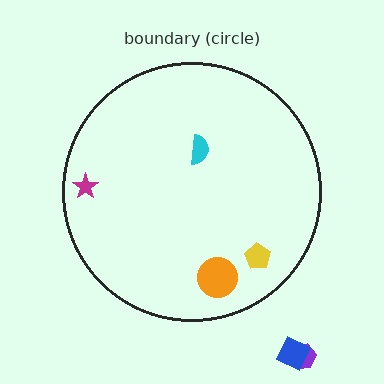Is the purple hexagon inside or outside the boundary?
Outside.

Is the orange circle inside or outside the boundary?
Inside.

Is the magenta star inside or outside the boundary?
Inside.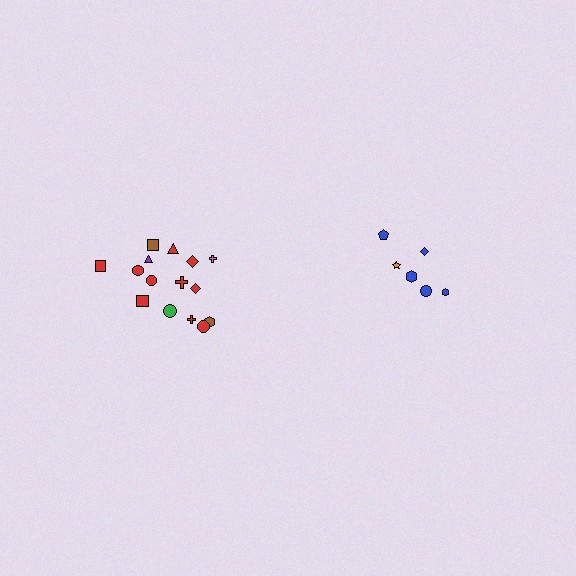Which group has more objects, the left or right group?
The left group.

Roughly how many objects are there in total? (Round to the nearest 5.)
Roughly 20 objects in total.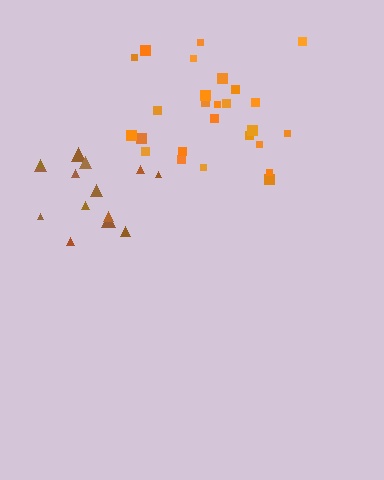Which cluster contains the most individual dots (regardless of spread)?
Orange (26).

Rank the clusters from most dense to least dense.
orange, brown.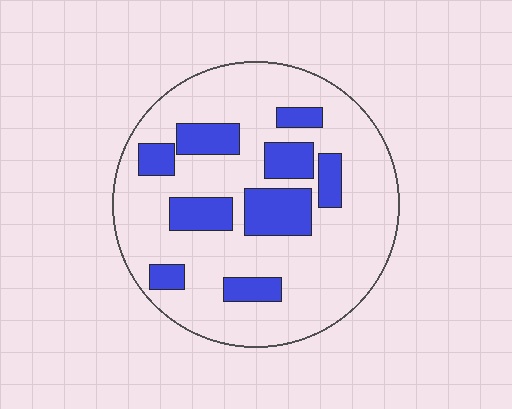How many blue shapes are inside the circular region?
9.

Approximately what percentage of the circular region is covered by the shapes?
Approximately 25%.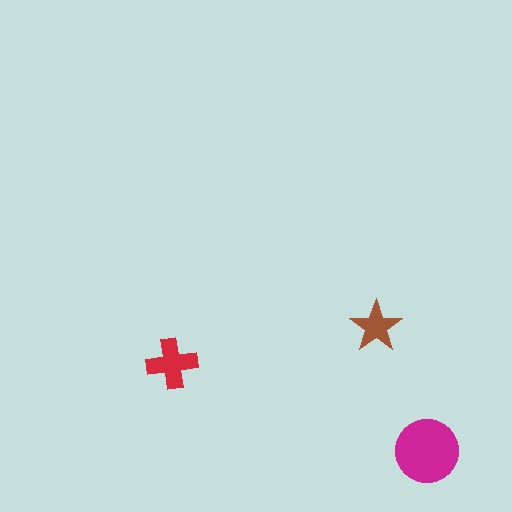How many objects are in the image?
There are 3 objects in the image.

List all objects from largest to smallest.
The magenta circle, the red cross, the brown star.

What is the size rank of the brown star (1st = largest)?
3rd.